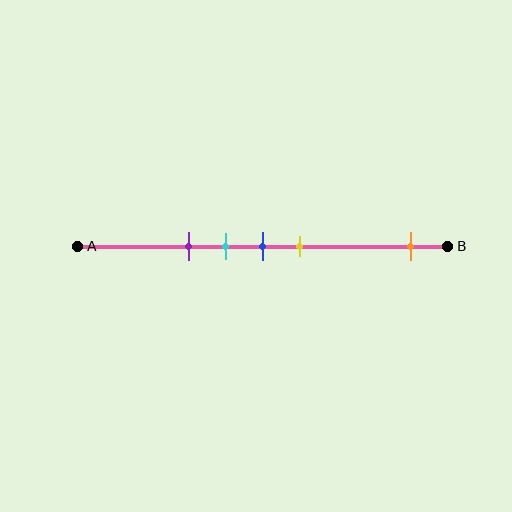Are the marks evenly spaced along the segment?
No, the marks are not evenly spaced.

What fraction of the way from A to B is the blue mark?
The blue mark is approximately 50% (0.5) of the way from A to B.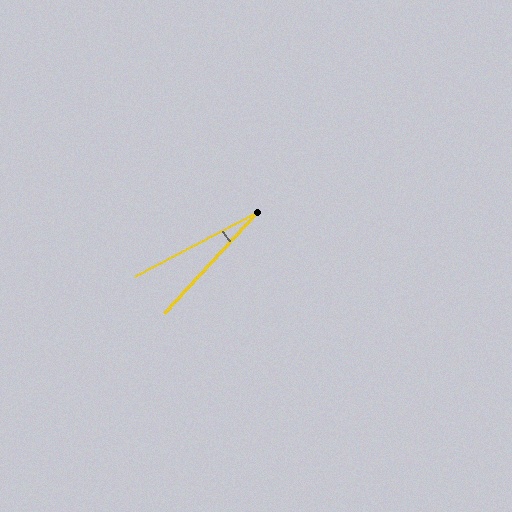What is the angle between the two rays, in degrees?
Approximately 20 degrees.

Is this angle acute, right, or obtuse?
It is acute.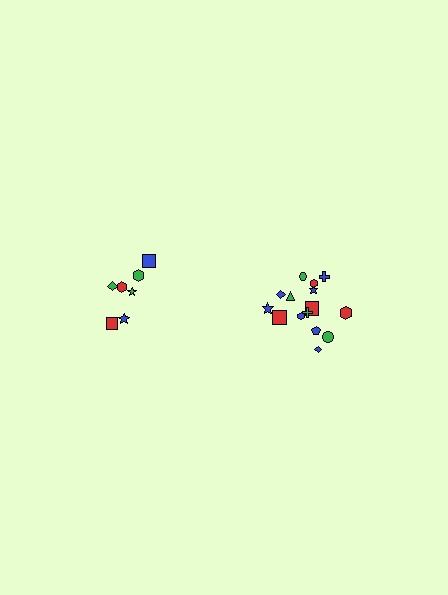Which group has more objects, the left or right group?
The right group.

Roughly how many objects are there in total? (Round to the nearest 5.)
Roughly 20 objects in total.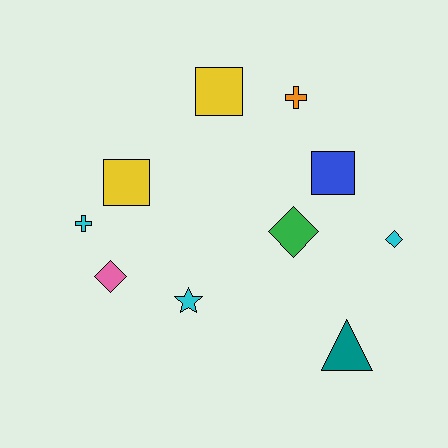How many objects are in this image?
There are 10 objects.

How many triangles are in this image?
There is 1 triangle.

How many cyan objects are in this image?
There are 3 cyan objects.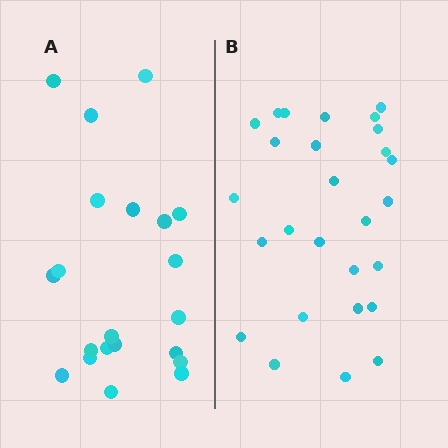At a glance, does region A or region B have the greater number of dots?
Region B (the right region) has more dots.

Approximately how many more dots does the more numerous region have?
Region B has about 6 more dots than region A.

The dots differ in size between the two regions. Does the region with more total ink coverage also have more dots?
No. Region A has more total ink coverage because its dots are larger, but region B actually contains more individual dots. Total area can be misleading — the number of items is what matters here.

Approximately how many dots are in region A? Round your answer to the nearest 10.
About 20 dots. (The exact count is 21, which rounds to 20.)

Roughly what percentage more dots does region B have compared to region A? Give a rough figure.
About 30% more.